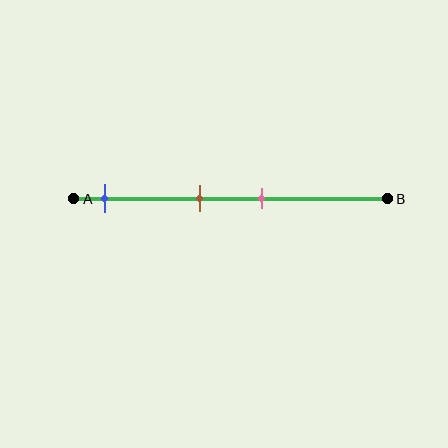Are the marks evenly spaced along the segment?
No, the marks are not evenly spaced.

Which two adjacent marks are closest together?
The brown and pink marks are the closest adjacent pair.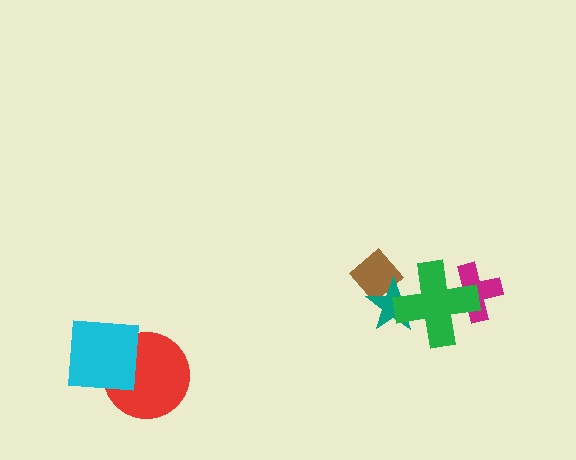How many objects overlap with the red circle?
1 object overlaps with the red circle.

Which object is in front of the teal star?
The green cross is in front of the teal star.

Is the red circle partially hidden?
Yes, it is partially covered by another shape.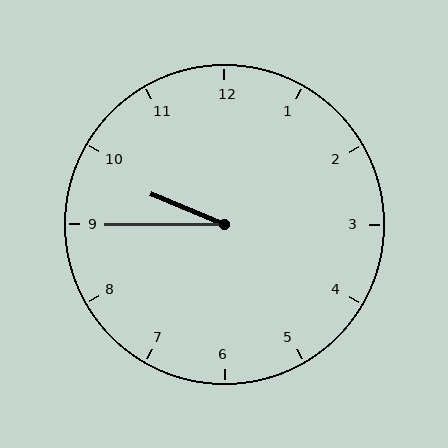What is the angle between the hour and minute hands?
Approximately 22 degrees.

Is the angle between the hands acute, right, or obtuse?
It is acute.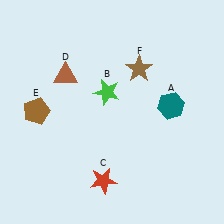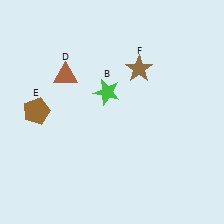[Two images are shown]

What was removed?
The teal hexagon (A), the red star (C) were removed in Image 2.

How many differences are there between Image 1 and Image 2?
There are 2 differences between the two images.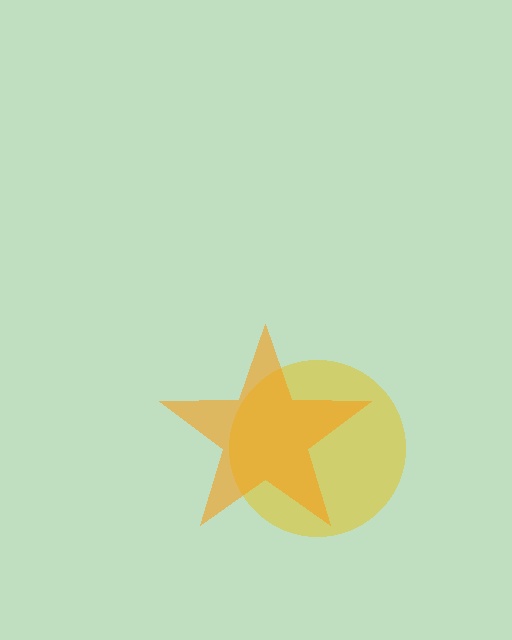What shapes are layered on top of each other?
The layered shapes are: a yellow circle, an orange star.